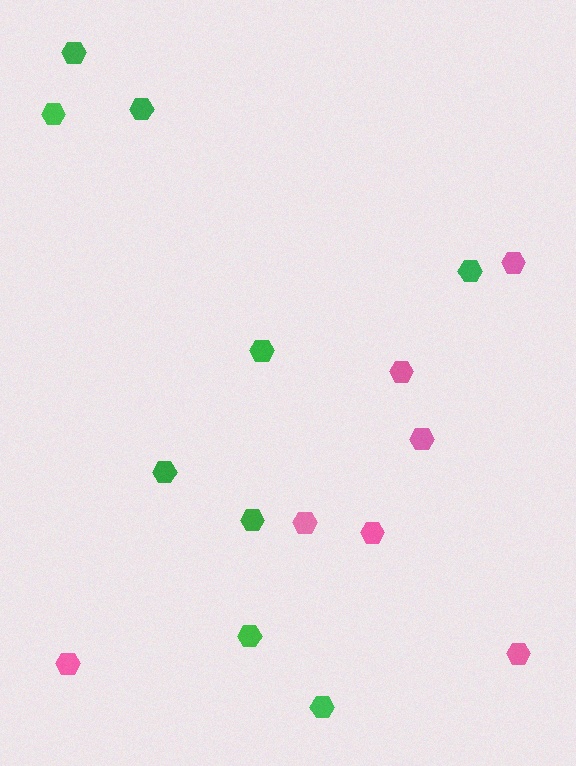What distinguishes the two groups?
There are 2 groups: one group of pink hexagons (7) and one group of green hexagons (9).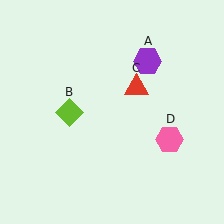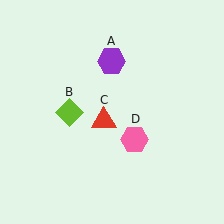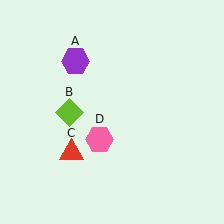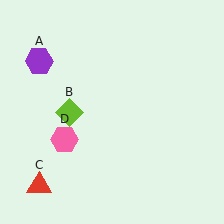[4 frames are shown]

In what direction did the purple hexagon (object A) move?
The purple hexagon (object A) moved left.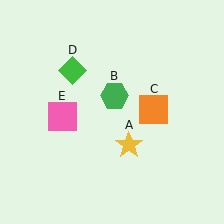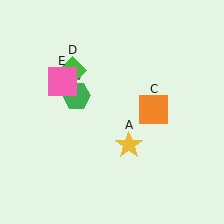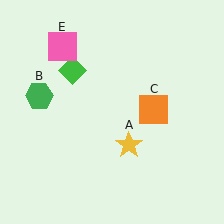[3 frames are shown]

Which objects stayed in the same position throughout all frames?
Yellow star (object A) and orange square (object C) and green diamond (object D) remained stationary.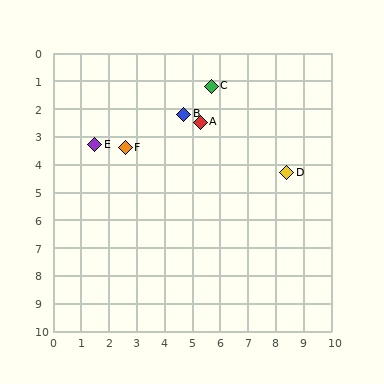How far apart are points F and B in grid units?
Points F and B are about 2.4 grid units apart.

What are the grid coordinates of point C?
Point C is at approximately (5.7, 1.2).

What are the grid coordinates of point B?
Point B is at approximately (4.7, 2.2).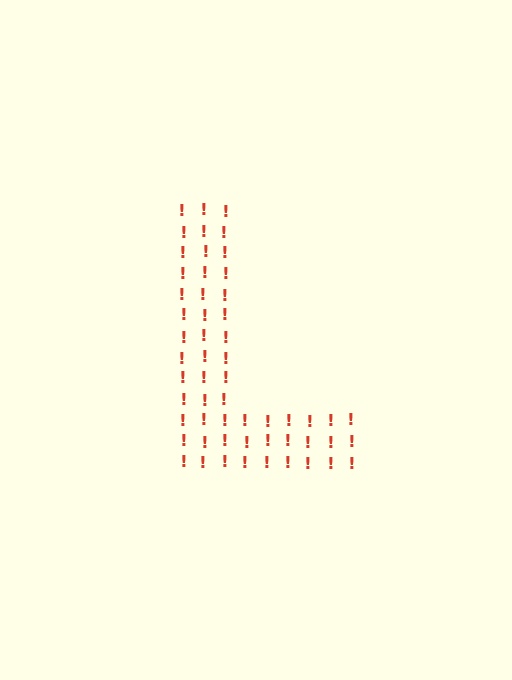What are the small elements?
The small elements are exclamation marks.